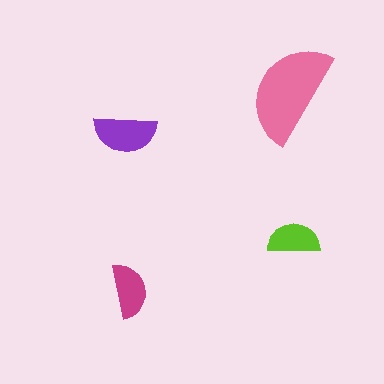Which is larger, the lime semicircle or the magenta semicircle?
The magenta one.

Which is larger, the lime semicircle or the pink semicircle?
The pink one.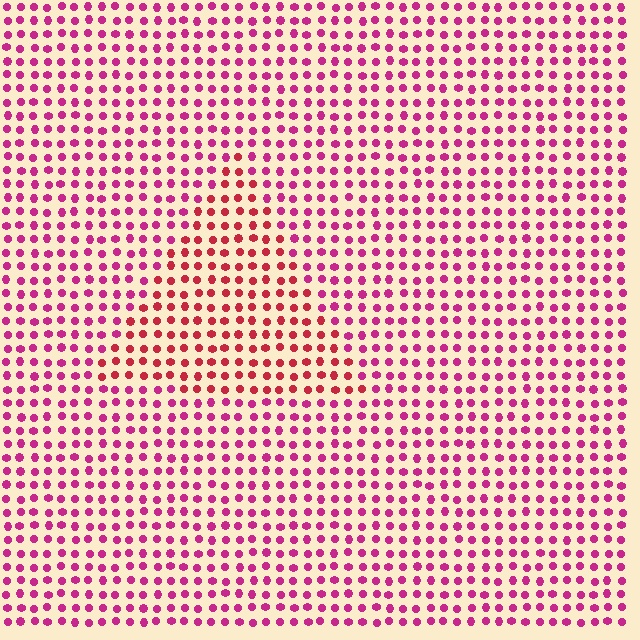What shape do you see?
I see a triangle.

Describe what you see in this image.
The image is filled with small magenta elements in a uniform arrangement. A triangle-shaped region is visible where the elements are tinted to a slightly different hue, forming a subtle color boundary.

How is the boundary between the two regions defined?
The boundary is defined purely by a slight shift in hue (about 28 degrees). Spacing, size, and orientation are identical on both sides.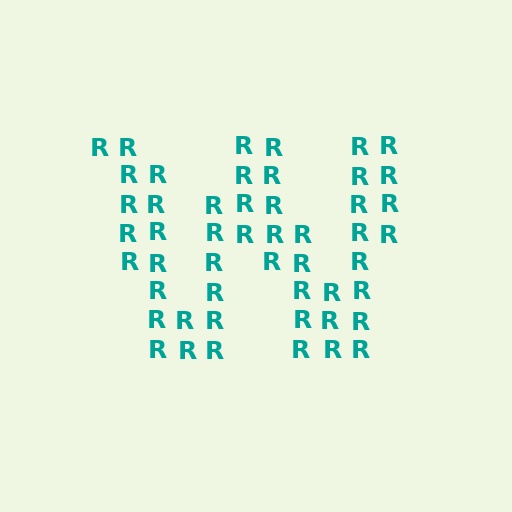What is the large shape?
The large shape is the letter W.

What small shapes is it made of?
It is made of small letter R's.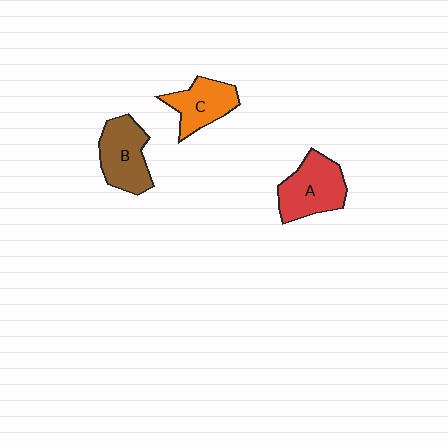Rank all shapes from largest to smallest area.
From largest to smallest: A (red), B (brown), C (orange).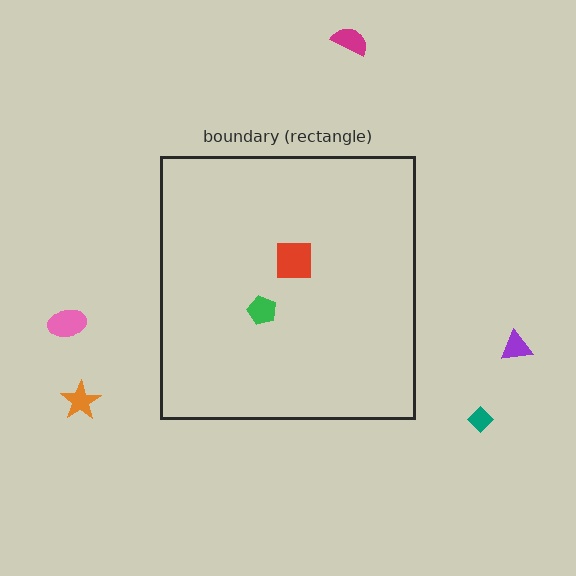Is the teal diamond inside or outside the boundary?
Outside.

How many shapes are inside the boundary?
2 inside, 5 outside.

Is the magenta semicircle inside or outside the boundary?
Outside.